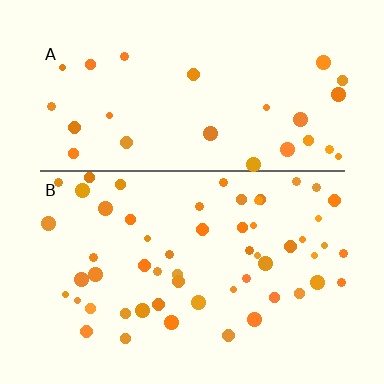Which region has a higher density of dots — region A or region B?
B (the bottom).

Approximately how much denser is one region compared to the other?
Approximately 2.1× — region B over region A.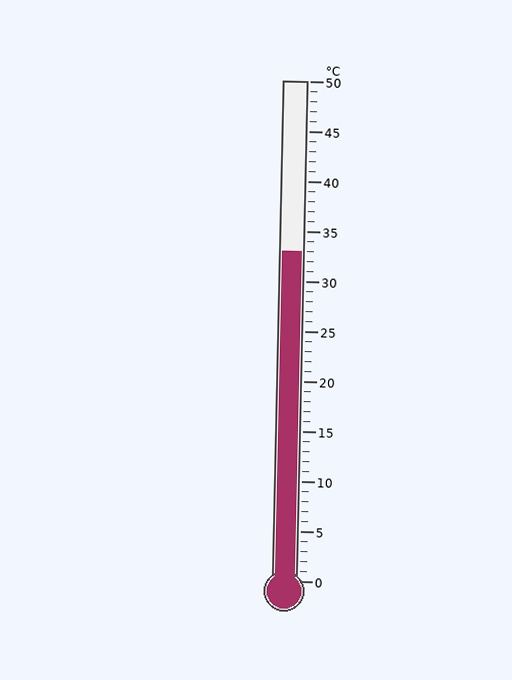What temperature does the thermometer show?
The thermometer shows approximately 33°C.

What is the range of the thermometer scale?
The thermometer scale ranges from 0°C to 50°C.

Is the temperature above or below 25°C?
The temperature is above 25°C.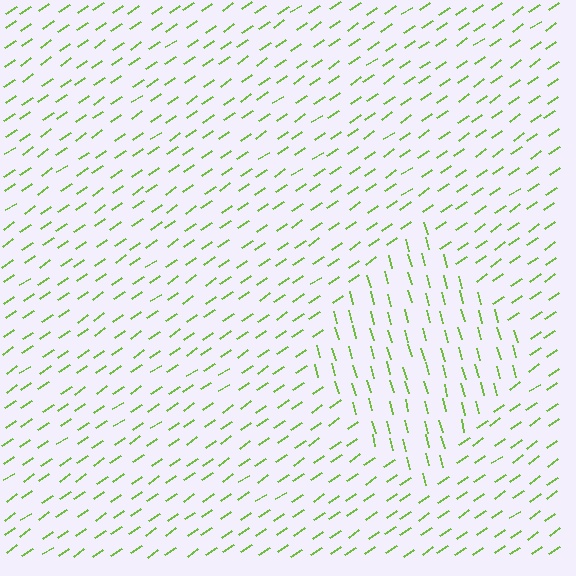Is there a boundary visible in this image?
Yes, there is a texture boundary formed by a change in line orientation.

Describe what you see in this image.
The image is filled with small lime line segments. A diamond region in the image has lines oriented differently from the surrounding lines, creating a visible texture boundary.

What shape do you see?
I see a diamond.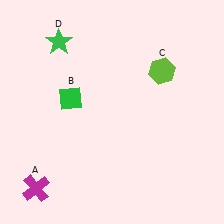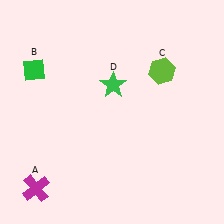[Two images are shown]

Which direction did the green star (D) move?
The green star (D) moved right.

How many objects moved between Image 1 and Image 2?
2 objects moved between the two images.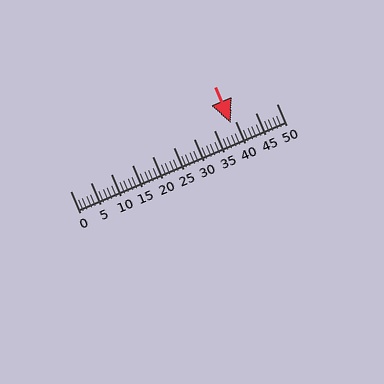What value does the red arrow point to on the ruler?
The red arrow points to approximately 39.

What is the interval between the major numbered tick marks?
The major tick marks are spaced 5 units apart.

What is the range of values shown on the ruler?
The ruler shows values from 0 to 50.